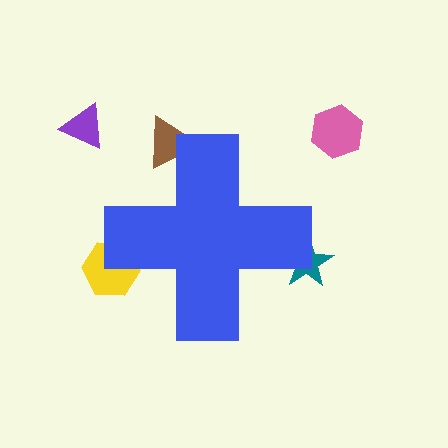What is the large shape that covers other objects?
A blue cross.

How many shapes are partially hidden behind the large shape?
3 shapes are partially hidden.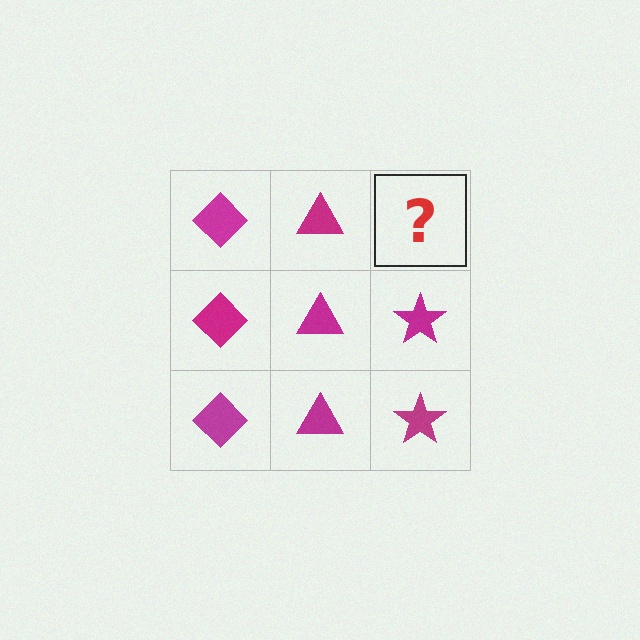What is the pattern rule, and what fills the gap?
The rule is that each column has a consistent shape. The gap should be filled with a magenta star.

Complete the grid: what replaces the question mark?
The question mark should be replaced with a magenta star.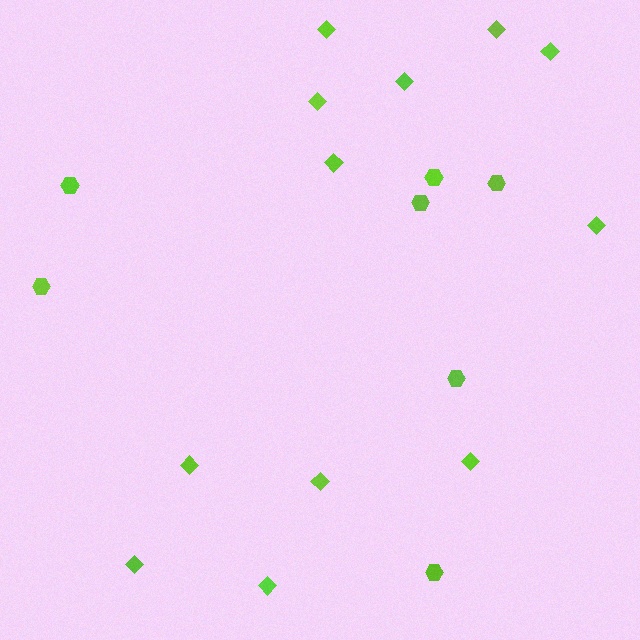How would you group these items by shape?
There are 2 groups: one group of diamonds (12) and one group of hexagons (7).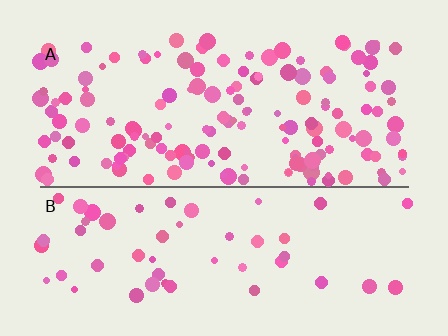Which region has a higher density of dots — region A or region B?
A (the top).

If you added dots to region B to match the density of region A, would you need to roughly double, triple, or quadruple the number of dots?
Approximately triple.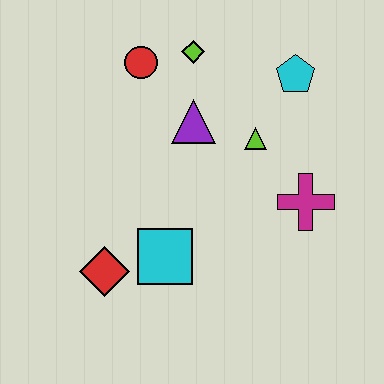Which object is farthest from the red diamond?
The cyan pentagon is farthest from the red diamond.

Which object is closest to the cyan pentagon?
The lime triangle is closest to the cyan pentagon.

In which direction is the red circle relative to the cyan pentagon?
The red circle is to the left of the cyan pentagon.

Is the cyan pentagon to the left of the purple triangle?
No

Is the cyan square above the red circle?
No